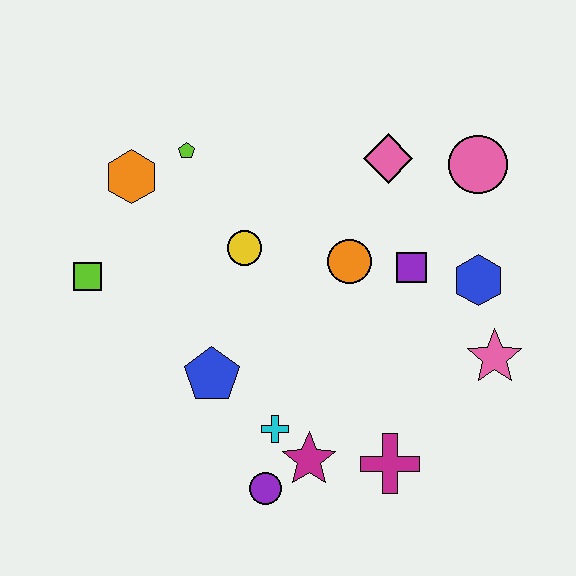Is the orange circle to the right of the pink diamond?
No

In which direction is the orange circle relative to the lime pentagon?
The orange circle is to the right of the lime pentagon.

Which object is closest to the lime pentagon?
The orange hexagon is closest to the lime pentagon.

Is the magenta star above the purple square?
No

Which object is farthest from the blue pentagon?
The pink circle is farthest from the blue pentagon.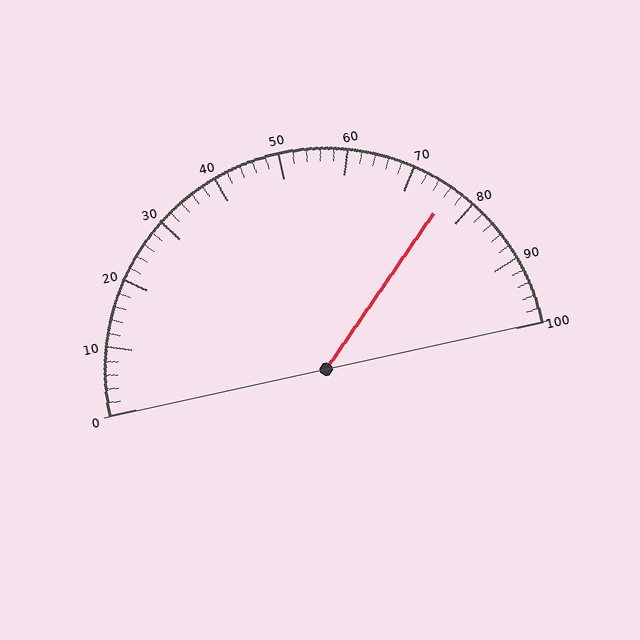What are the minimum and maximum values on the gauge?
The gauge ranges from 0 to 100.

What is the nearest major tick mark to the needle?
The nearest major tick mark is 80.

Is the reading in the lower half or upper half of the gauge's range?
The reading is in the upper half of the range (0 to 100).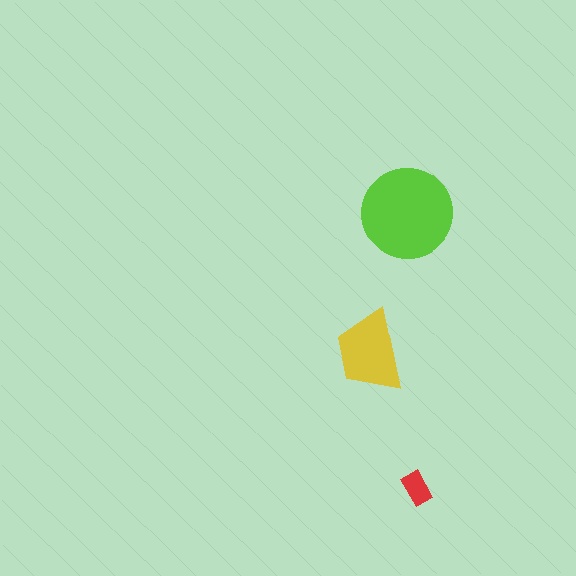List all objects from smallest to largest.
The red rectangle, the yellow trapezoid, the lime circle.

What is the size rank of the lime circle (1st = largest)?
1st.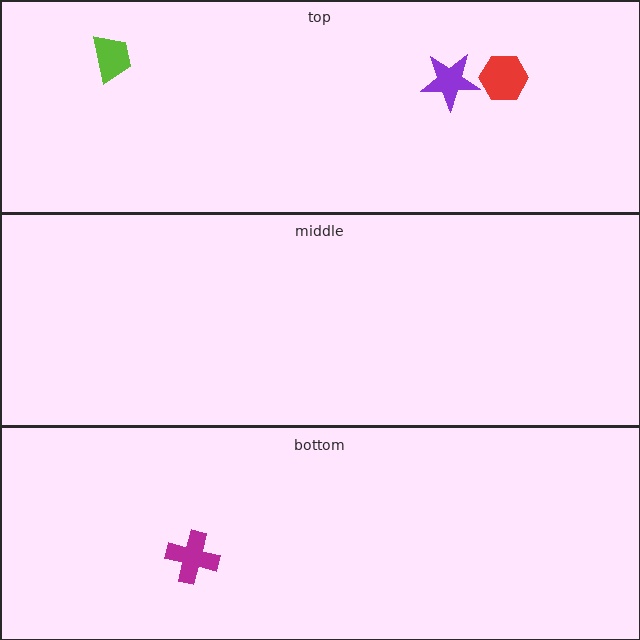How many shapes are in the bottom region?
1.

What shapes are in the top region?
The lime trapezoid, the red hexagon, the purple star.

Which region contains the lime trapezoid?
The top region.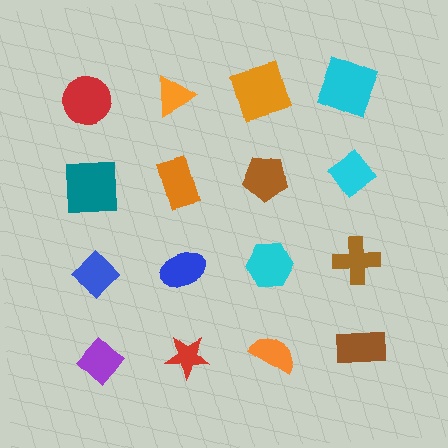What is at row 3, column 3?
A cyan hexagon.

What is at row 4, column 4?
A brown rectangle.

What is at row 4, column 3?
An orange semicircle.